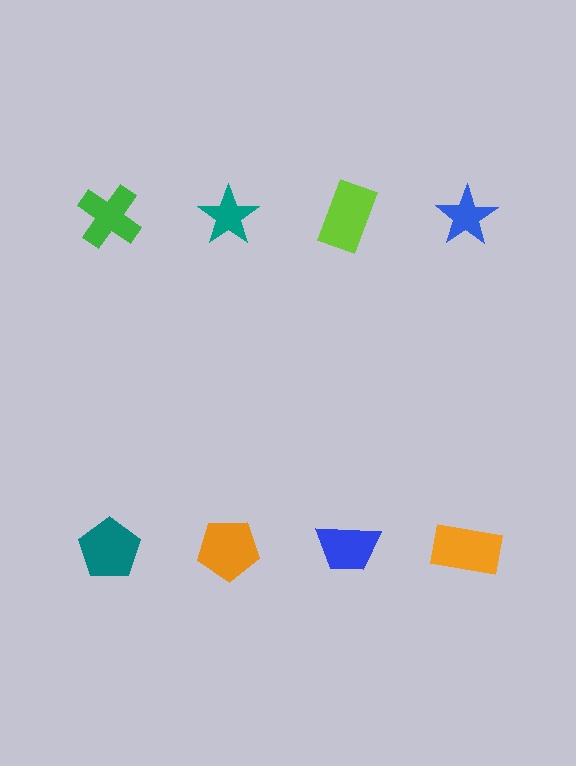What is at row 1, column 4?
A blue star.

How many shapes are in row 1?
4 shapes.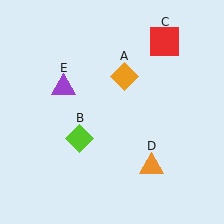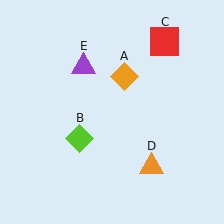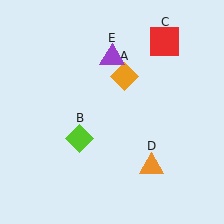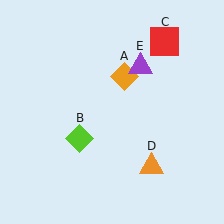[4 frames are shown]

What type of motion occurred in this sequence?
The purple triangle (object E) rotated clockwise around the center of the scene.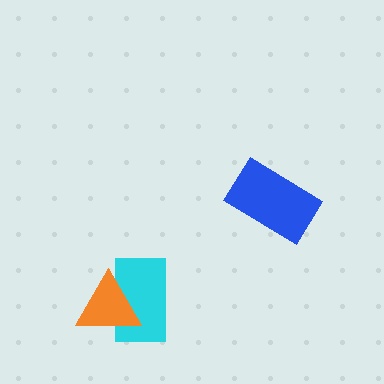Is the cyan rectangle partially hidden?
Yes, it is partially covered by another shape.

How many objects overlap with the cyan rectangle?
1 object overlaps with the cyan rectangle.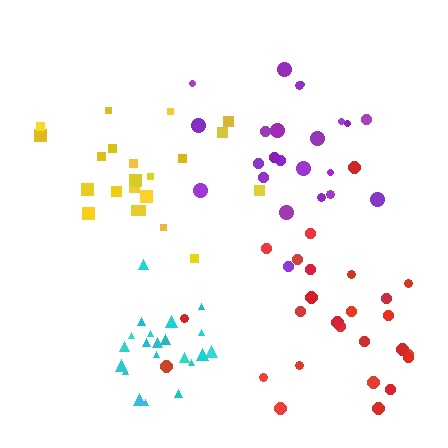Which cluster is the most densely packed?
Cyan.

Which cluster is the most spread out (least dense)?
Red.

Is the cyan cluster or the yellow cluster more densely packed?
Cyan.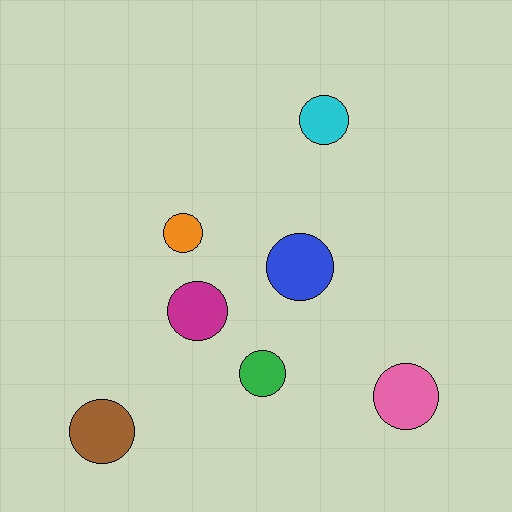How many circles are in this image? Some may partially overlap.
There are 7 circles.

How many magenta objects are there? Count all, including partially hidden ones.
There is 1 magenta object.